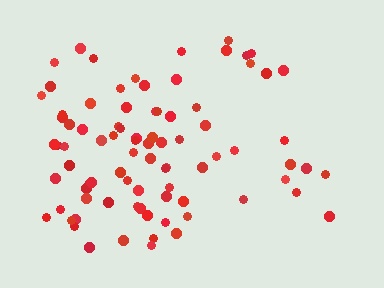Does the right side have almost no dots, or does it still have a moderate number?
Still a moderate number, just noticeably fewer than the left.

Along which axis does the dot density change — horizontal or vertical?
Horizontal.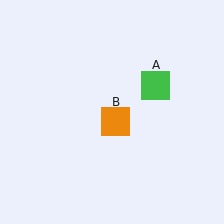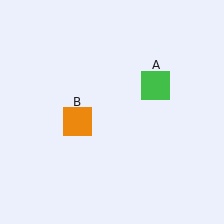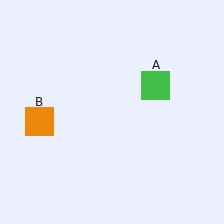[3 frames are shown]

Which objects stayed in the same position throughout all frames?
Green square (object A) remained stationary.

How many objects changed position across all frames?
1 object changed position: orange square (object B).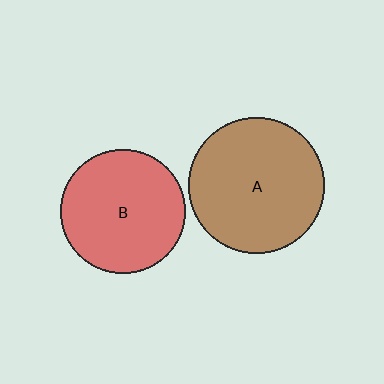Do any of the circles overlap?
No, none of the circles overlap.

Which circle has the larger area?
Circle A (brown).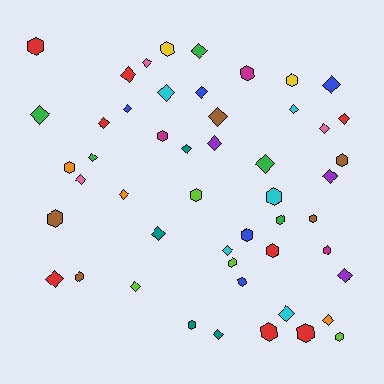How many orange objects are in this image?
There are 3 orange objects.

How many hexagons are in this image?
There are 22 hexagons.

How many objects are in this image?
There are 50 objects.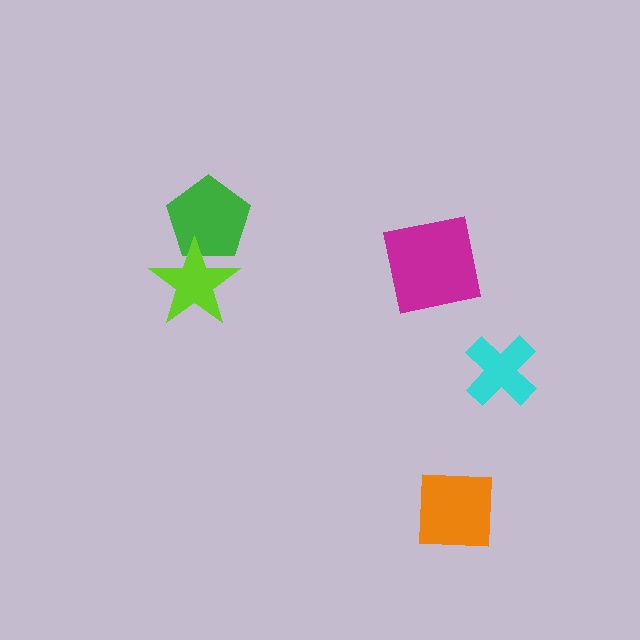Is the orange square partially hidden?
No, no other shape covers it.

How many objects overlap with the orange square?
0 objects overlap with the orange square.